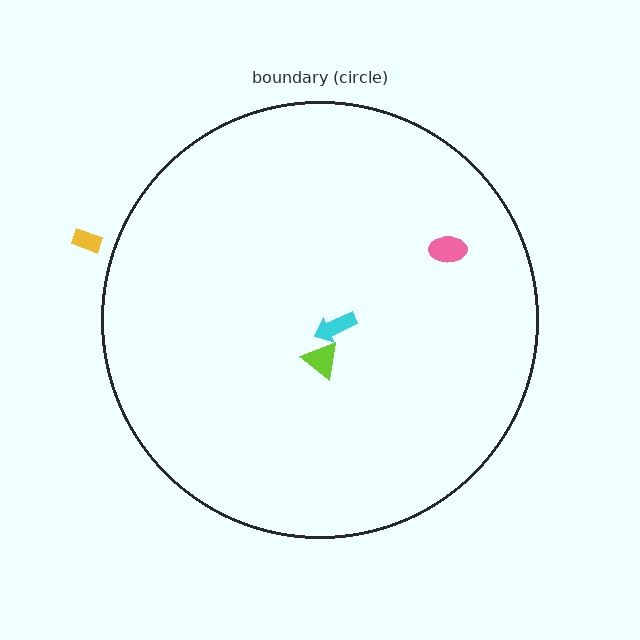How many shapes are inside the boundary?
3 inside, 1 outside.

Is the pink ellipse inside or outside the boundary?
Inside.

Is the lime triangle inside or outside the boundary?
Inside.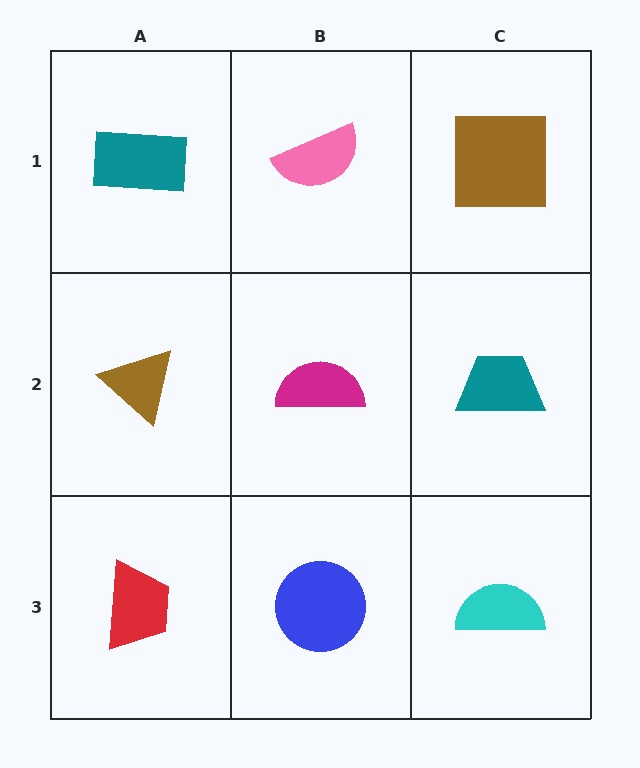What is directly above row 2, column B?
A pink semicircle.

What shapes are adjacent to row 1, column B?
A magenta semicircle (row 2, column B), a teal rectangle (row 1, column A), a brown square (row 1, column C).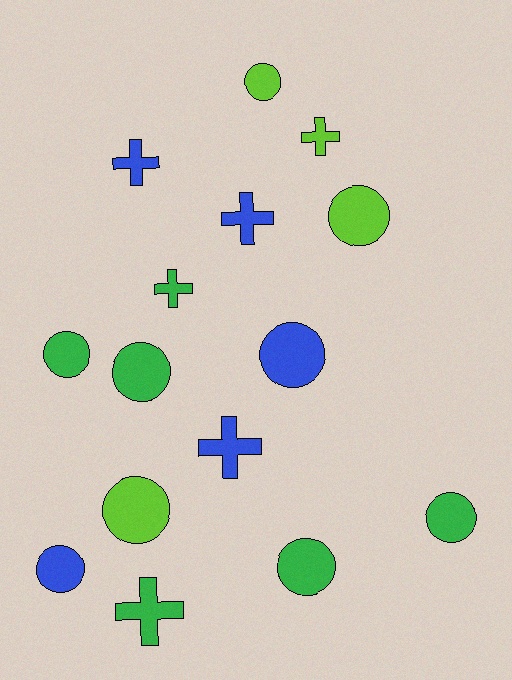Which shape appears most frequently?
Circle, with 9 objects.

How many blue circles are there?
There are 2 blue circles.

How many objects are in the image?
There are 15 objects.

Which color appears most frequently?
Green, with 6 objects.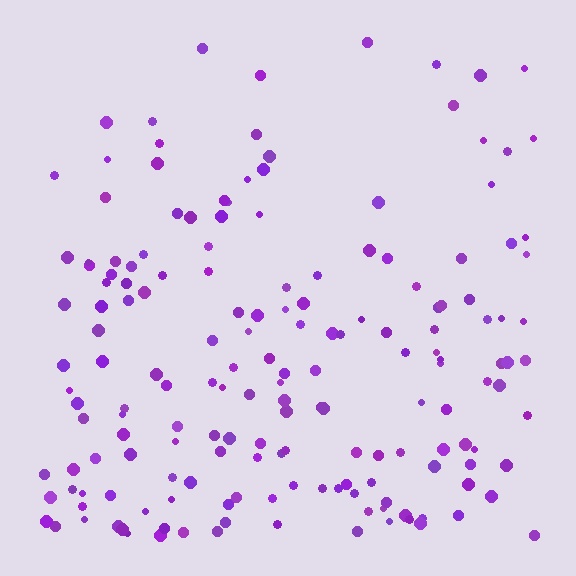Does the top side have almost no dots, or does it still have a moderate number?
Still a moderate number, just noticeably fewer than the bottom.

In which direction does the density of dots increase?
From top to bottom, with the bottom side densest.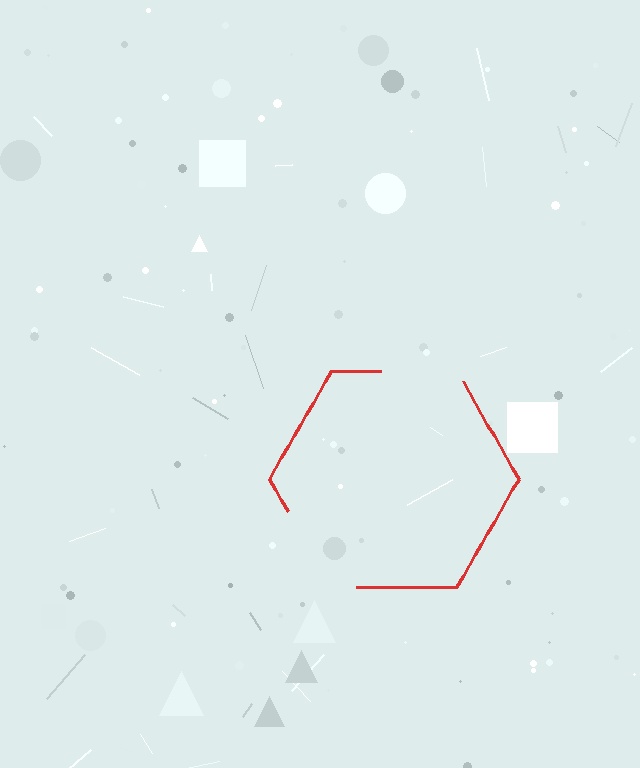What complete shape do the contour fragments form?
The contour fragments form a hexagon.